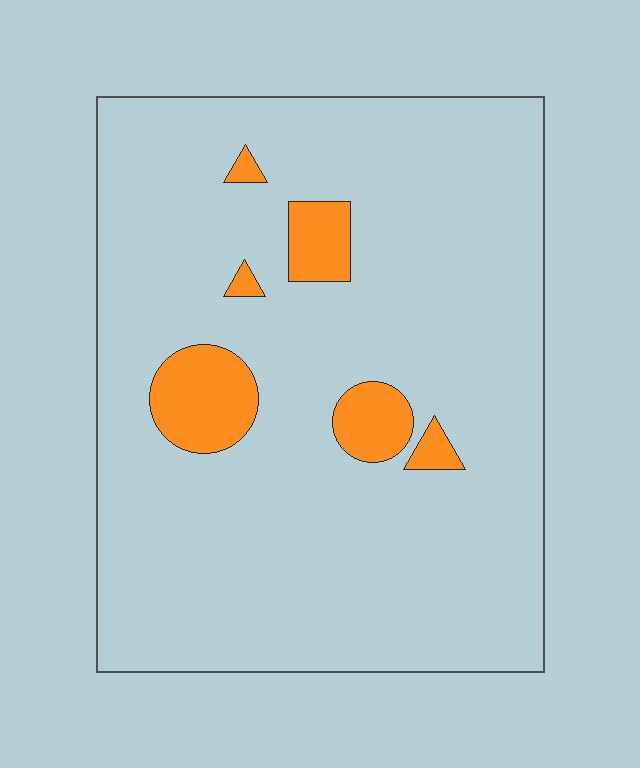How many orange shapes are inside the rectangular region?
6.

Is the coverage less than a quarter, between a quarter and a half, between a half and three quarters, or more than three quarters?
Less than a quarter.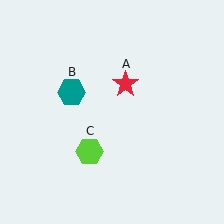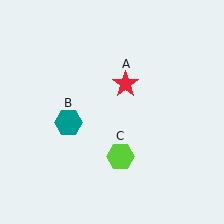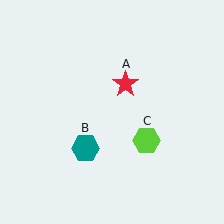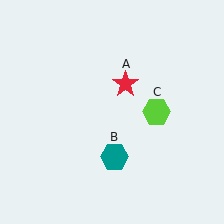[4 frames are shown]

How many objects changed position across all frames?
2 objects changed position: teal hexagon (object B), lime hexagon (object C).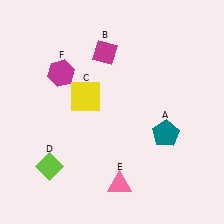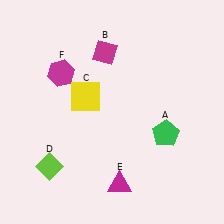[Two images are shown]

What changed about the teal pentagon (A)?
In Image 1, A is teal. In Image 2, it changed to green.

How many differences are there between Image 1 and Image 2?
There are 2 differences between the two images.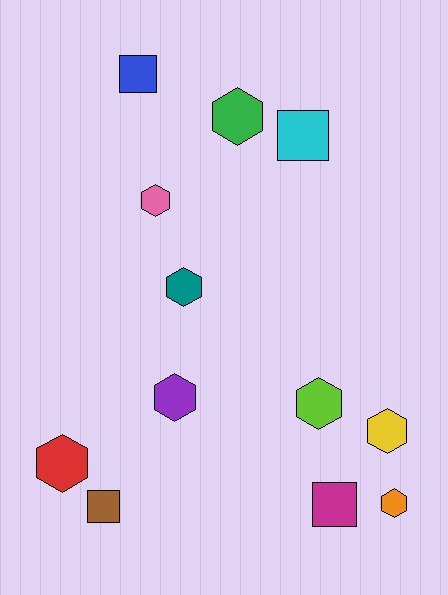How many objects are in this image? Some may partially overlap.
There are 12 objects.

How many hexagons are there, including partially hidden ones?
There are 8 hexagons.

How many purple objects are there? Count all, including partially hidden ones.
There is 1 purple object.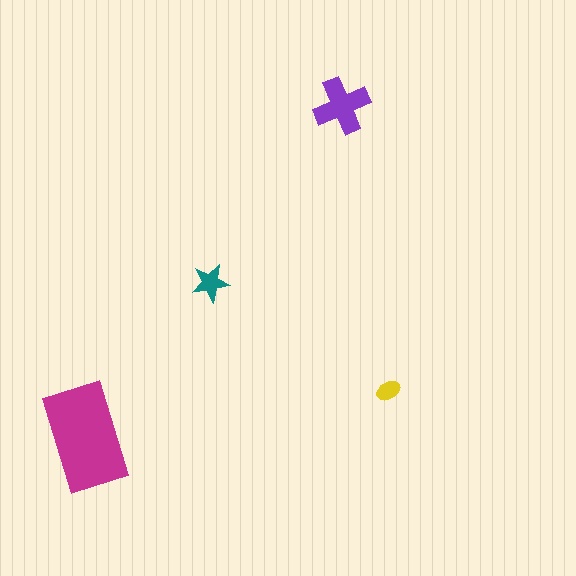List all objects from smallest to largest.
The yellow ellipse, the teal star, the purple cross, the magenta rectangle.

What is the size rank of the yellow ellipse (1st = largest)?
4th.